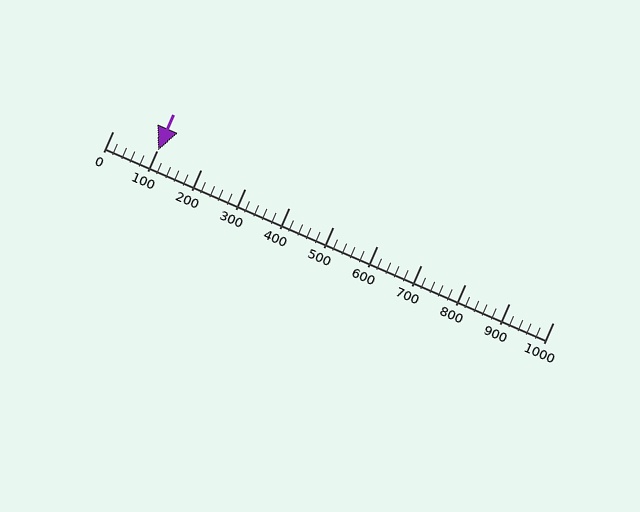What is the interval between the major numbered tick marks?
The major tick marks are spaced 100 units apart.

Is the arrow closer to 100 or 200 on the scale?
The arrow is closer to 100.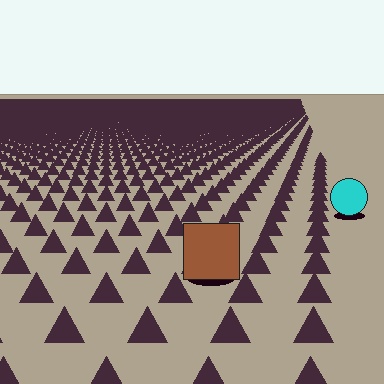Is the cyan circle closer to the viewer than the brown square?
No. The brown square is closer — you can tell from the texture gradient: the ground texture is coarser near it.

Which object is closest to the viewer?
The brown square is closest. The texture marks near it are larger and more spread out.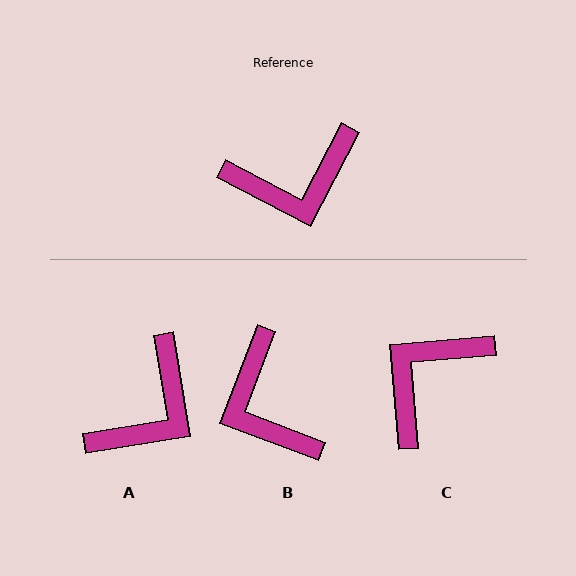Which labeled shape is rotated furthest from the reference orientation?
C, about 148 degrees away.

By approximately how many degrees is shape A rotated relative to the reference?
Approximately 37 degrees counter-clockwise.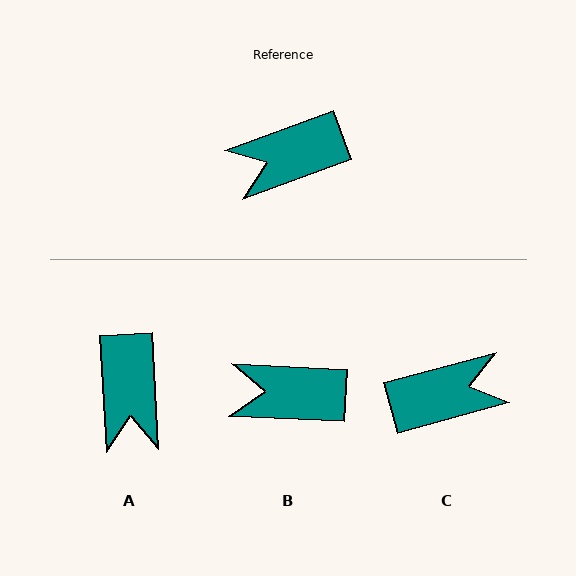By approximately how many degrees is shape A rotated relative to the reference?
Approximately 73 degrees counter-clockwise.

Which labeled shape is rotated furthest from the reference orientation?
C, about 175 degrees away.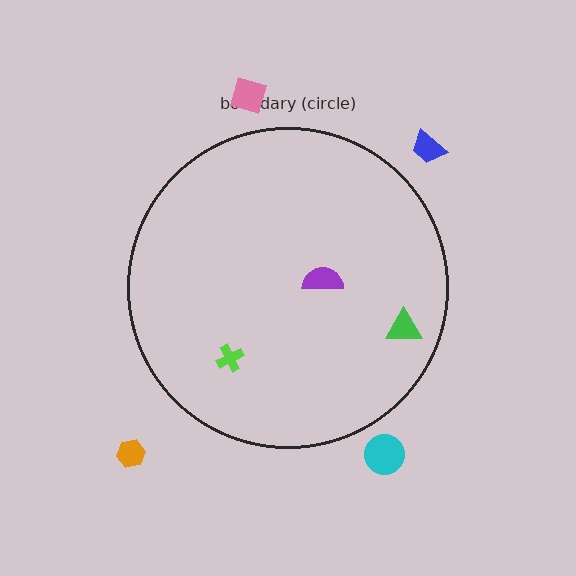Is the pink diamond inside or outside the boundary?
Outside.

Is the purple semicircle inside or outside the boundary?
Inside.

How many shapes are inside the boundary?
3 inside, 4 outside.